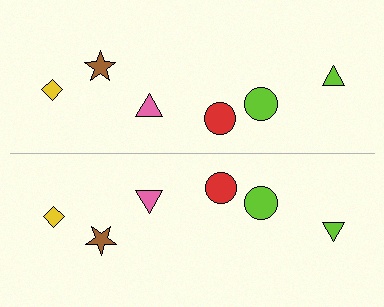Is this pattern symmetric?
Yes, this pattern has bilateral (reflection) symmetry.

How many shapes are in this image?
There are 12 shapes in this image.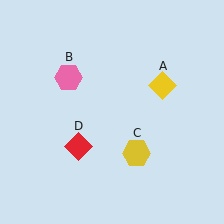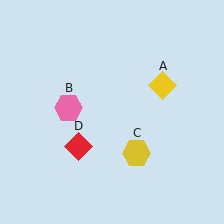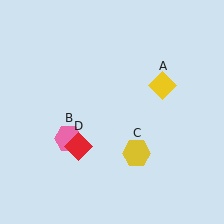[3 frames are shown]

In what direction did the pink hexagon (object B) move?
The pink hexagon (object B) moved down.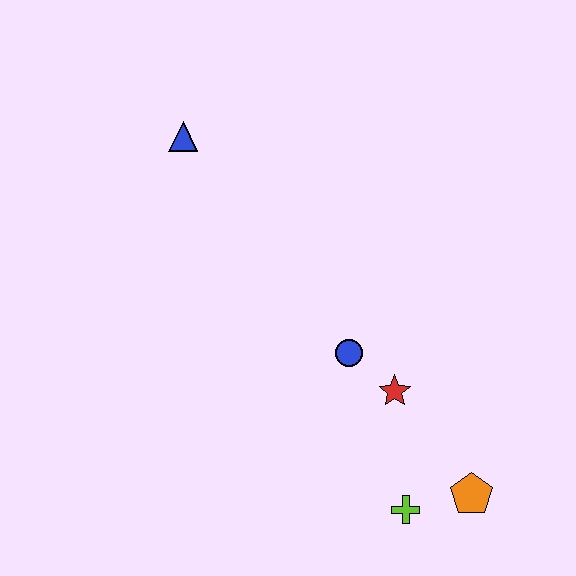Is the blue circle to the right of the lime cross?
No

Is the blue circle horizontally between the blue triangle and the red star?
Yes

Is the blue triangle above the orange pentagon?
Yes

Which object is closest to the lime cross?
The orange pentagon is closest to the lime cross.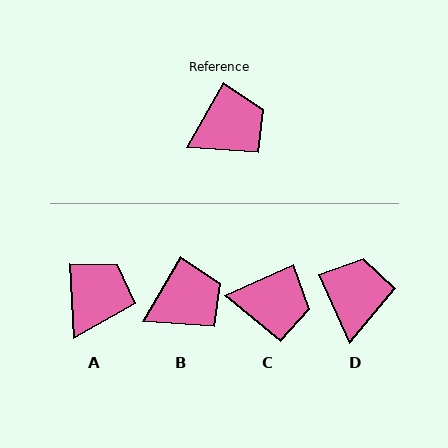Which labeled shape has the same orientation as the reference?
B.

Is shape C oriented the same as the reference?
No, it is off by about 36 degrees.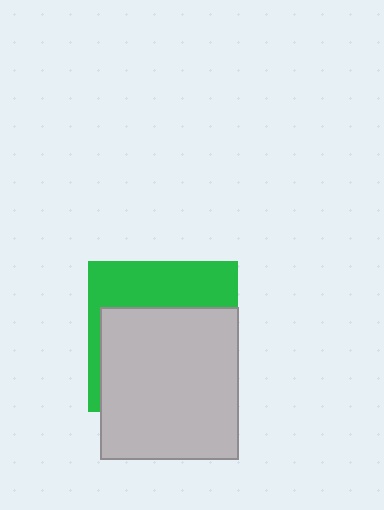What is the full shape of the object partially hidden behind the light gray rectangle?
The partially hidden object is a green square.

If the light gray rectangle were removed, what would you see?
You would see the complete green square.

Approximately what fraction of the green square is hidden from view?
Roughly 64% of the green square is hidden behind the light gray rectangle.